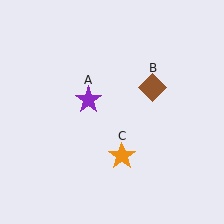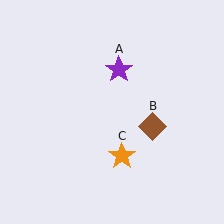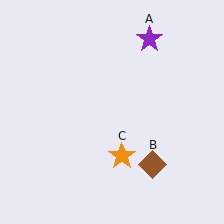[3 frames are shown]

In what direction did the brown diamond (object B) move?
The brown diamond (object B) moved down.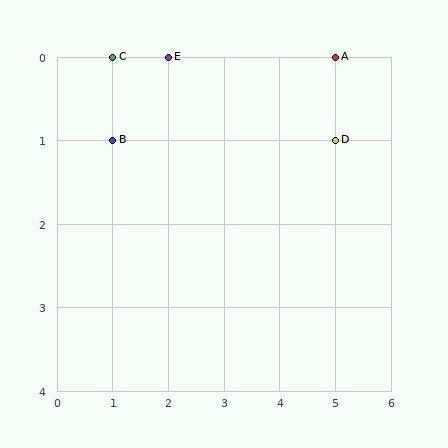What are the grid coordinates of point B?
Point B is at grid coordinates (1, 1).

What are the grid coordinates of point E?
Point E is at grid coordinates (2, 0).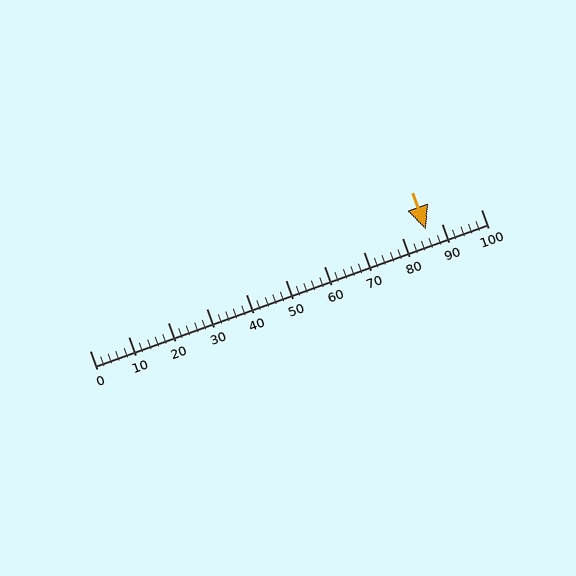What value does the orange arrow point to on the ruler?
The orange arrow points to approximately 86.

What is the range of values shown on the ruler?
The ruler shows values from 0 to 100.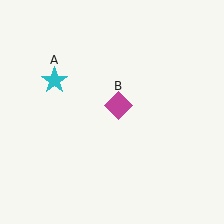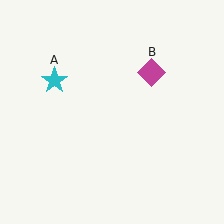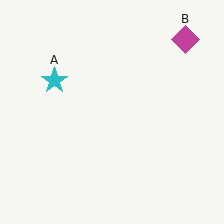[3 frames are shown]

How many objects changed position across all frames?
1 object changed position: magenta diamond (object B).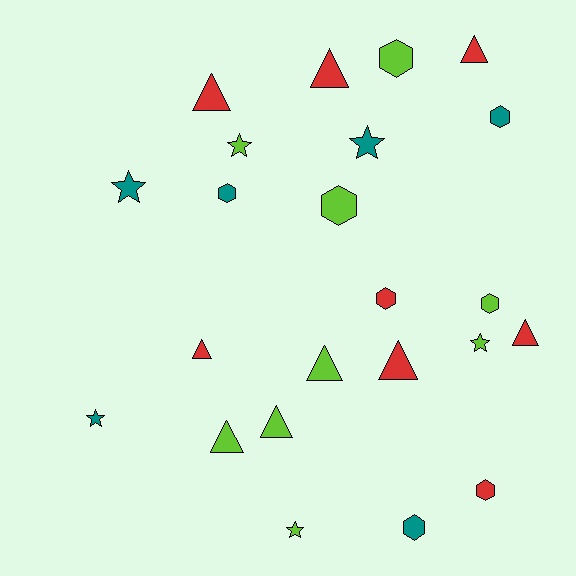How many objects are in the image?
There are 23 objects.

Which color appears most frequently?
Lime, with 9 objects.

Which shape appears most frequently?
Triangle, with 9 objects.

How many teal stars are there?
There are 3 teal stars.